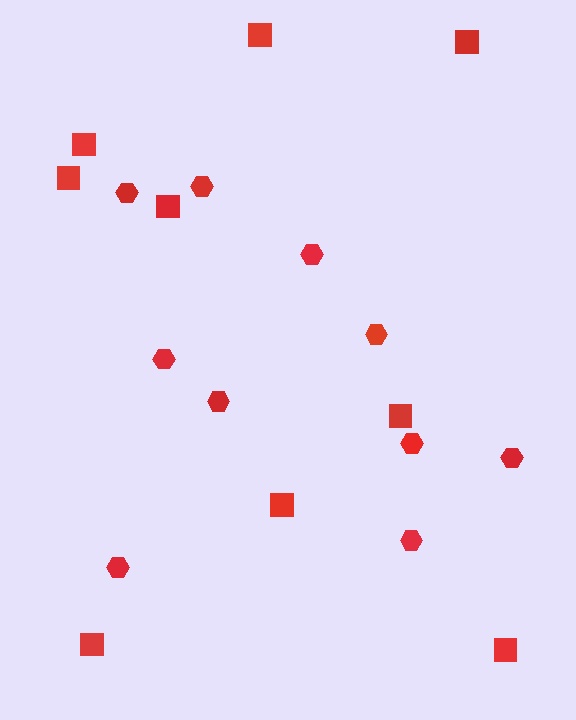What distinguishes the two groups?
There are 2 groups: one group of squares (9) and one group of hexagons (10).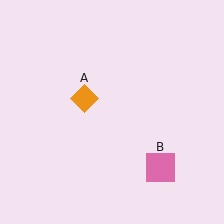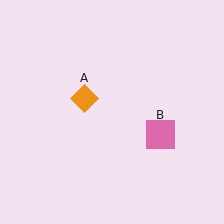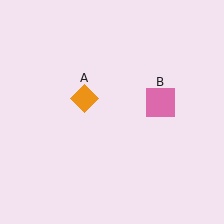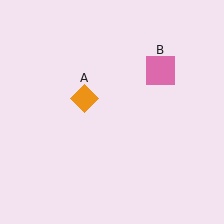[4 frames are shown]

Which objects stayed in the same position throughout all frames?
Orange diamond (object A) remained stationary.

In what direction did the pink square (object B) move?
The pink square (object B) moved up.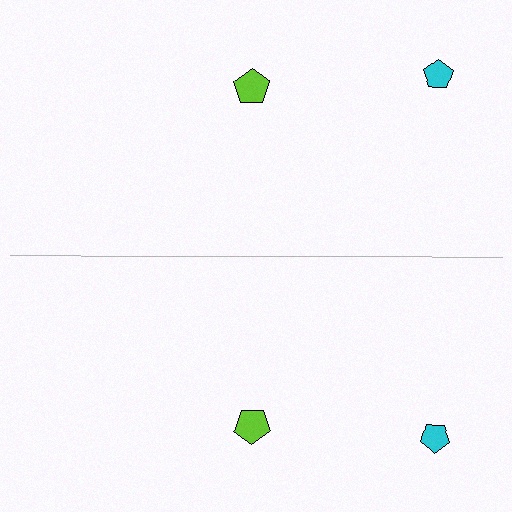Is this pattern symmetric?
Yes, this pattern has bilateral (reflection) symmetry.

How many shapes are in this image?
There are 4 shapes in this image.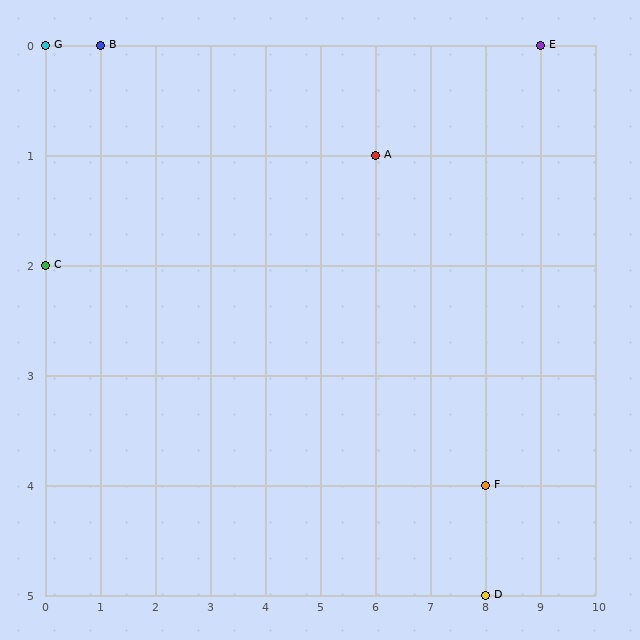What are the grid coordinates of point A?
Point A is at grid coordinates (6, 1).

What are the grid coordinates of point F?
Point F is at grid coordinates (8, 4).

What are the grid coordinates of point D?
Point D is at grid coordinates (8, 5).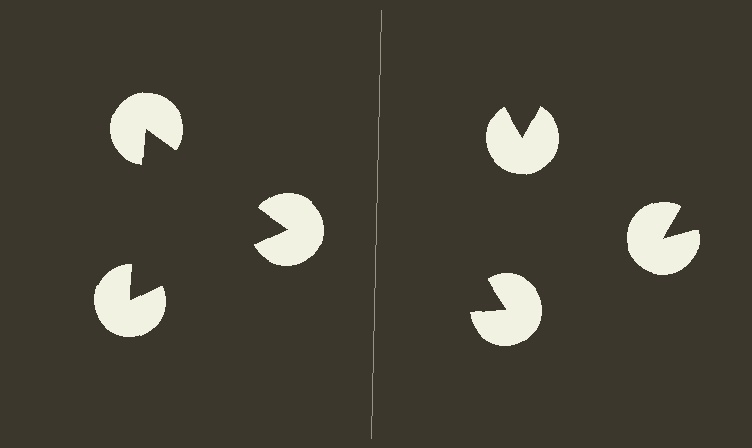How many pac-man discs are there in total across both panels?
6 — 3 on each side.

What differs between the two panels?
The pac-man discs are positioned identically on both sides; only the wedge orientations differ. On the left they align to a triangle; on the right they are misaligned.